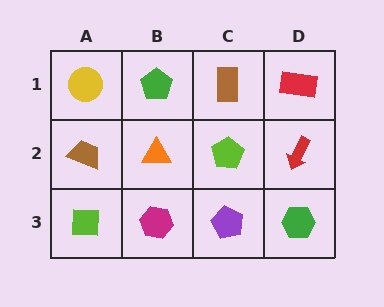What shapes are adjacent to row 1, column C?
A lime pentagon (row 2, column C), a green pentagon (row 1, column B), a red rectangle (row 1, column D).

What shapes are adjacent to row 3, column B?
An orange triangle (row 2, column B), a lime square (row 3, column A), a purple pentagon (row 3, column C).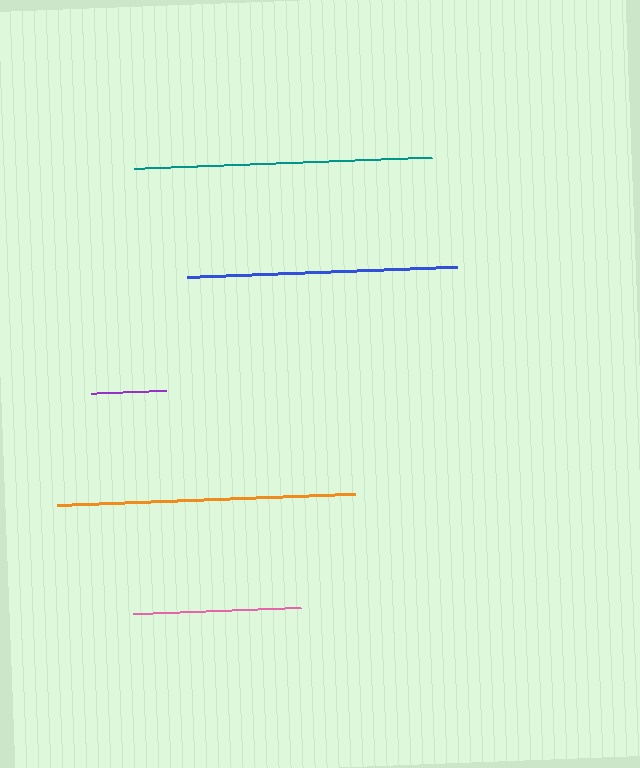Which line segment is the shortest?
The purple line is the shortest at approximately 74 pixels.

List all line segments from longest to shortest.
From longest to shortest: orange, teal, blue, pink, purple.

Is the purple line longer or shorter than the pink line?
The pink line is longer than the purple line.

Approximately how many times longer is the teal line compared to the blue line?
The teal line is approximately 1.1 times the length of the blue line.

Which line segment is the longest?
The orange line is the longest at approximately 297 pixels.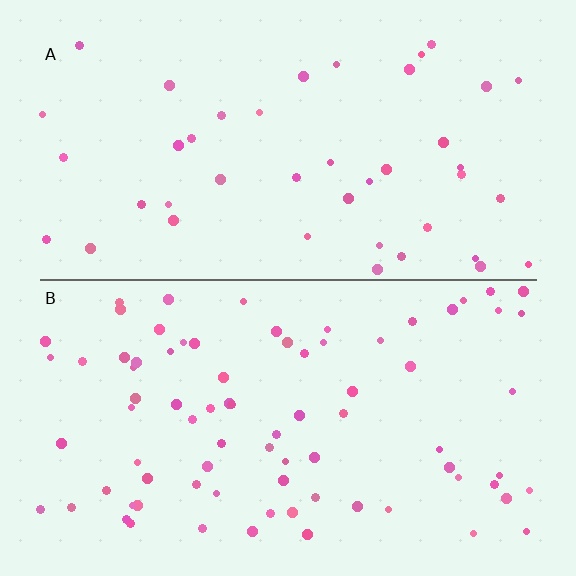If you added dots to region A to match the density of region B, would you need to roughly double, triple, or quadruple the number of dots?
Approximately double.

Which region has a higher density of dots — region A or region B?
B (the bottom).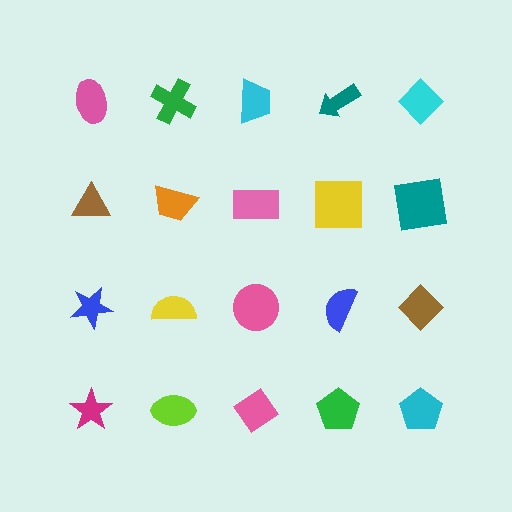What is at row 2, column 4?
A yellow square.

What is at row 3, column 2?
A yellow semicircle.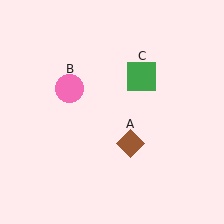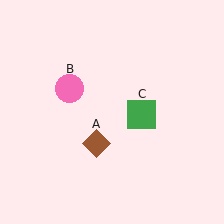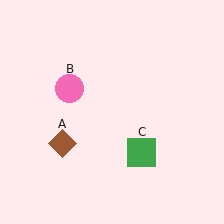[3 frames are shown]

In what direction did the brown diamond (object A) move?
The brown diamond (object A) moved left.